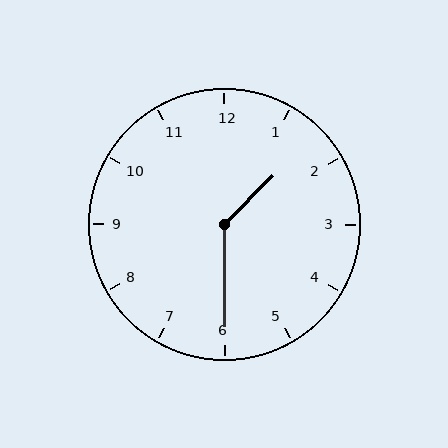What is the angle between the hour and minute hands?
Approximately 135 degrees.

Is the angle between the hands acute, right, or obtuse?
It is obtuse.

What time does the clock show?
1:30.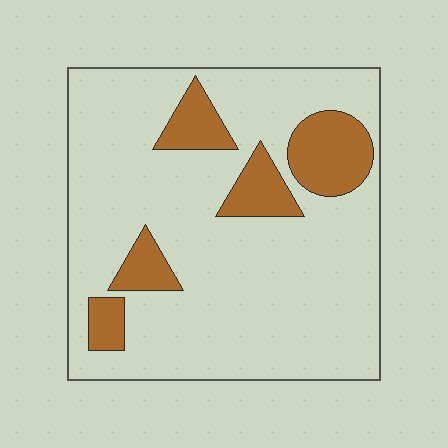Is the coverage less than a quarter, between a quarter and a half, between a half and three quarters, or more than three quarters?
Less than a quarter.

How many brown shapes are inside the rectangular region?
5.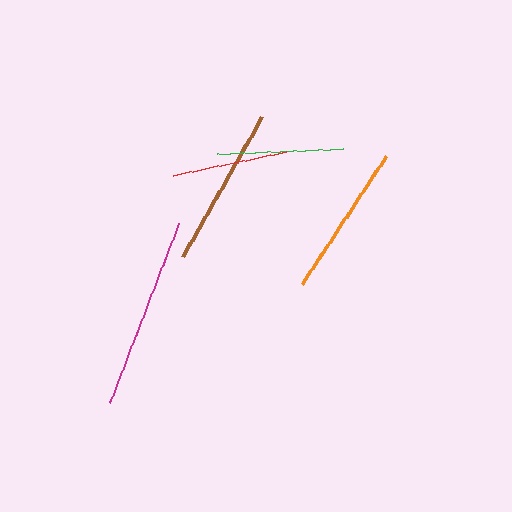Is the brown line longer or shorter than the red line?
The brown line is longer than the red line.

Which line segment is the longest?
The magenta line is the longest at approximately 193 pixels.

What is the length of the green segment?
The green segment is approximately 127 pixels long.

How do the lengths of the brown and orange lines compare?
The brown and orange lines are approximately the same length.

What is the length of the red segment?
The red segment is approximately 115 pixels long.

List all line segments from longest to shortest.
From longest to shortest: magenta, brown, orange, green, red.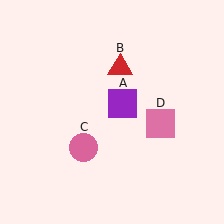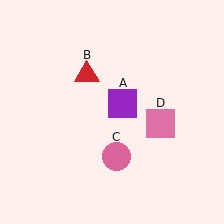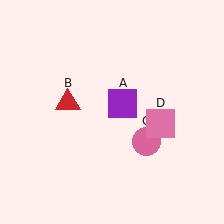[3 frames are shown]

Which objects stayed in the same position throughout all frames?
Purple square (object A) and pink square (object D) remained stationary.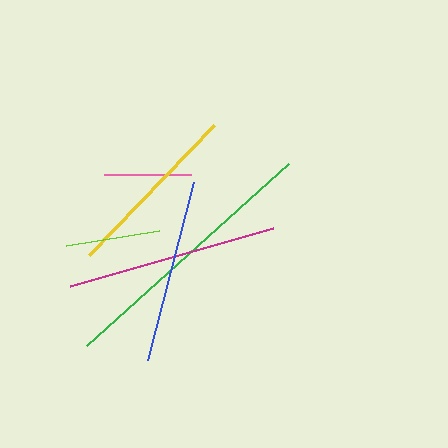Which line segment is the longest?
The green line is the longest at approximately 272 pixels.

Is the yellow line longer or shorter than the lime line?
The yellow line is longer than the lime line.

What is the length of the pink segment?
The pink segment is approximately 87 pixels long.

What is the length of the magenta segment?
The magenta segment is approximately 211 pixels long.